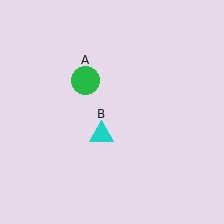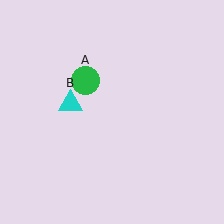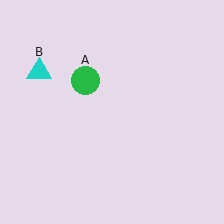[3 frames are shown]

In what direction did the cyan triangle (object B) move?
The cyan triangle (object B) moved up and to the left.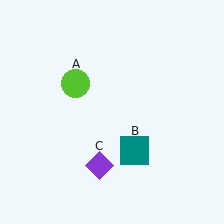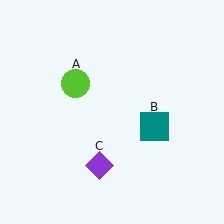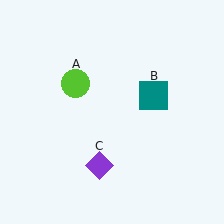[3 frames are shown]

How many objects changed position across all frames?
1 object changed position: teal square (object B).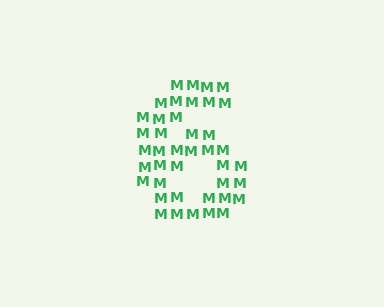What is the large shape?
The large shape is the digit 6.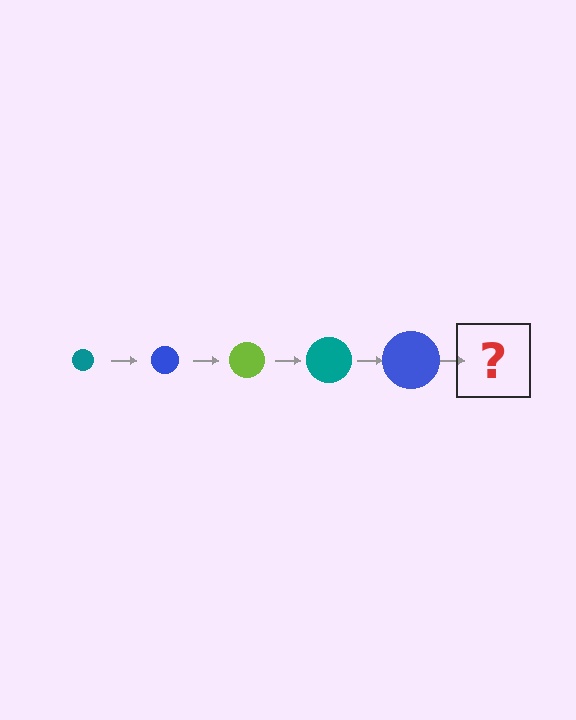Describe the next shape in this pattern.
It should be a lime circle, larger than the previous one.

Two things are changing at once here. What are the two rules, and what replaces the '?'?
The two rules are that the circle grows larger each step and the color cycles through teal, blue, and lime. The '?' should be a lime circle, larger than the previous one.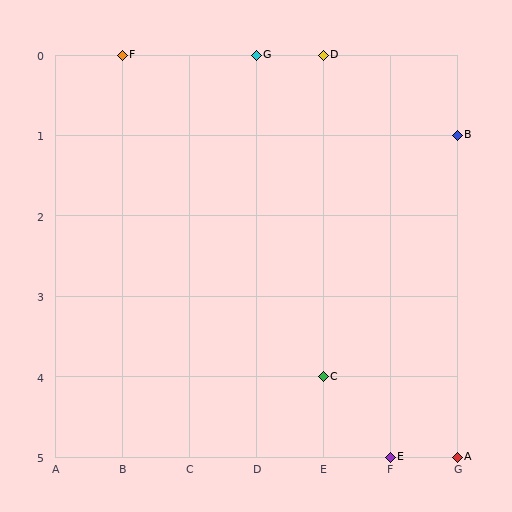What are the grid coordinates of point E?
Point E is at grid coordinates (F, 5).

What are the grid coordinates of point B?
Point B is at grid coordinates (G, 1).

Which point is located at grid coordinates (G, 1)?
Point B is at (G, 1).